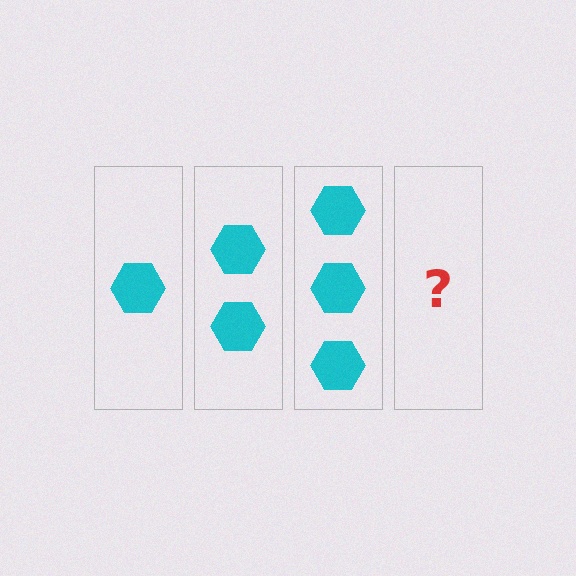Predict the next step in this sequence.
The next step is 4 hexagons.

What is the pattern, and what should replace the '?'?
The pattern is that each step adds one more hexagon. The '?' should be 4 hexagons.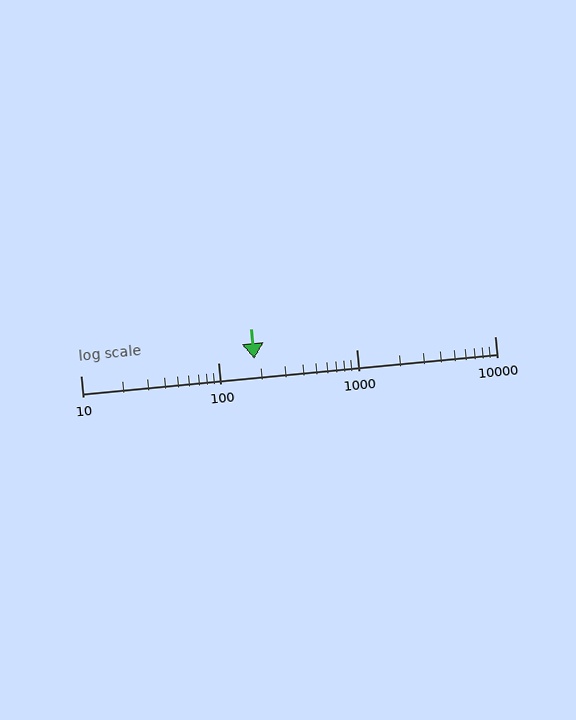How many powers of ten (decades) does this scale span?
The scale spans 3 decades, from 10 to 10000.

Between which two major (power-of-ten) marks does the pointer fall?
The pointer is between 100 and 1000.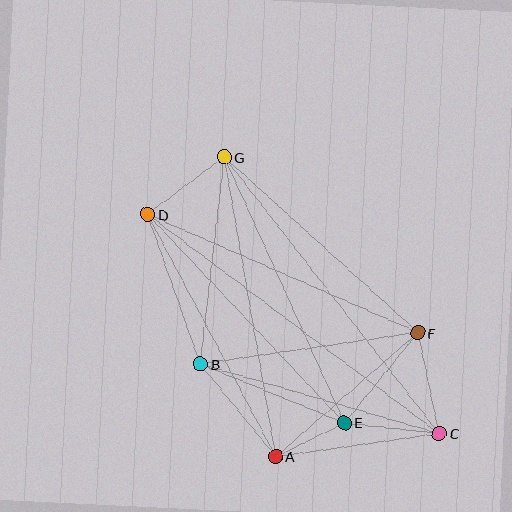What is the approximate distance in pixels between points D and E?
The distance between D and E is approximately 286 pixels.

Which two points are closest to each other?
Points A and E are closest to each other.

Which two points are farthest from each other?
Points C and D are farthest from each other.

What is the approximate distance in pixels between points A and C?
The distance between A and C is approximately 166 pixels.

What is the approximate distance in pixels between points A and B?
The distance between A and B is approximately 119 pixels.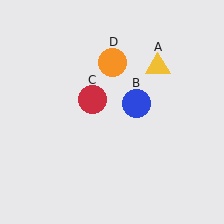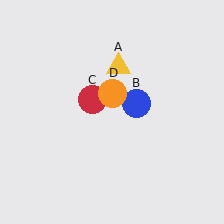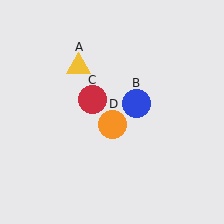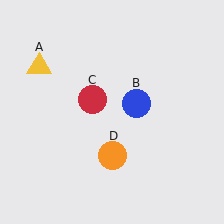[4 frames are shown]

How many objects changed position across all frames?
2 objects changed position: yellow triangle (object A), orange circle (object D).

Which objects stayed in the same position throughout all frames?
Blue circle (object B) and red circle (object C) remained stationary.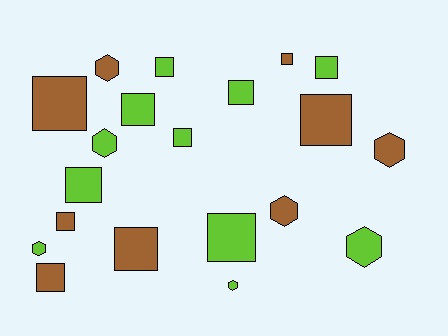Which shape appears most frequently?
Square, with 13 objects.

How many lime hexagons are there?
There are 4 lime hexagons.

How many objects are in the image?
There are 20 objects.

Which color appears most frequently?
Lime, with 11 objects.